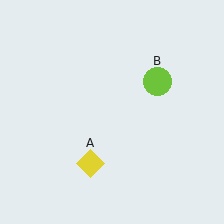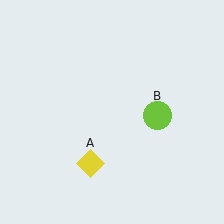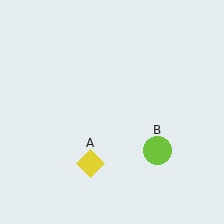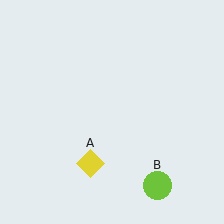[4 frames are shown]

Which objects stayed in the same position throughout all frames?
Yellow diamond (object A) remained stationary.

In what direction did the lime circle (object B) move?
The lime circle (object B) moved down.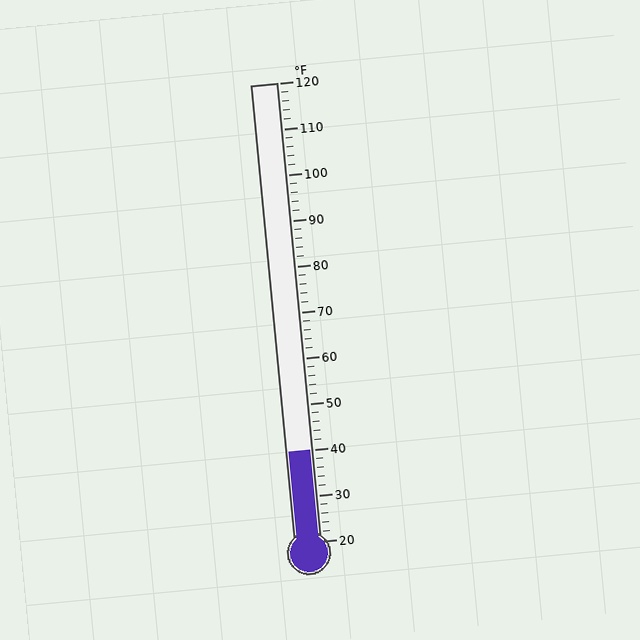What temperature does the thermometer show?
The thermometer shows approximately 40°F.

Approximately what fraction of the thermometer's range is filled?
The thermometer is filled to approximately 20% of its range.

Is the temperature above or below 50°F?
The temperature is below 50°F.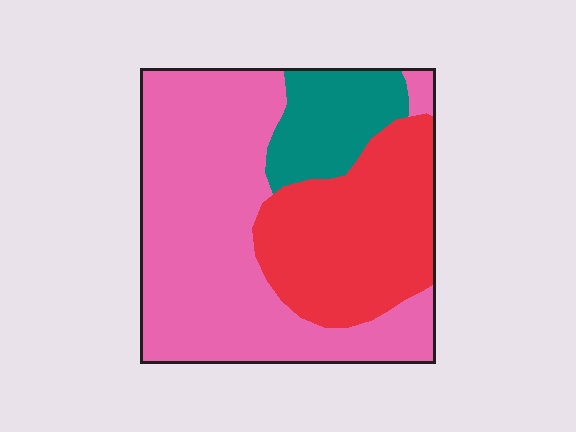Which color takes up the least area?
Teal, at roughly 15%.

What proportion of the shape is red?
Red takes up about one third (1/3) of the shape.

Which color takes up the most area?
Pink, at roughly 55%.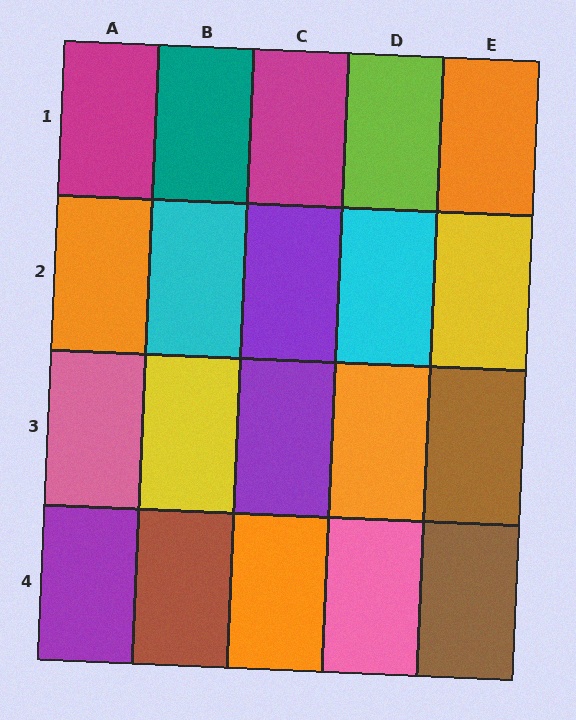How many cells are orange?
4 cells are orange.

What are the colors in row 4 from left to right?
Purple, brown, orange, pink, brown.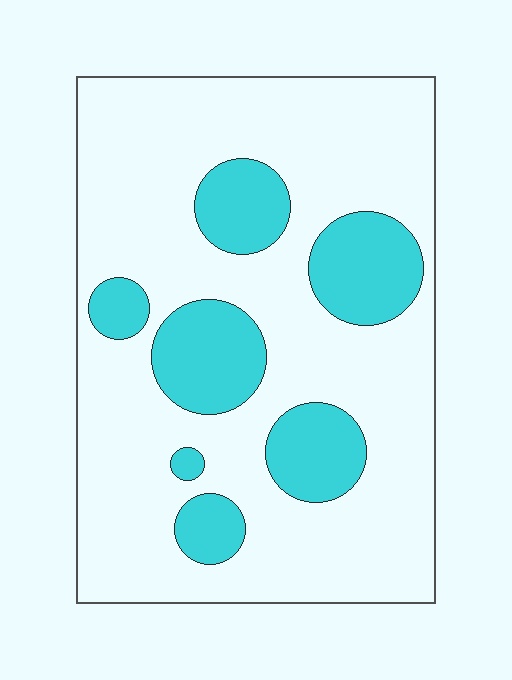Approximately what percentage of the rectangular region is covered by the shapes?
Approximately 25%.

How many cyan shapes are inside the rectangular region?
7.